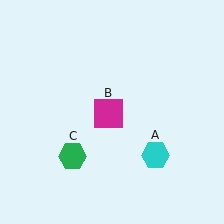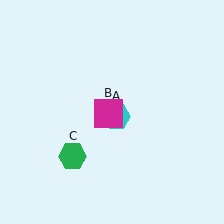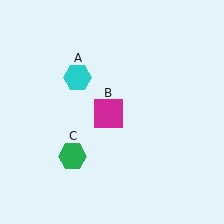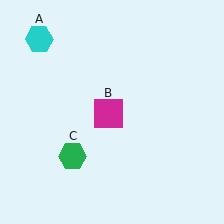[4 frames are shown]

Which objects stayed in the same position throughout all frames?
Magenta square (object B) and green hexagon (object C) remained stationary.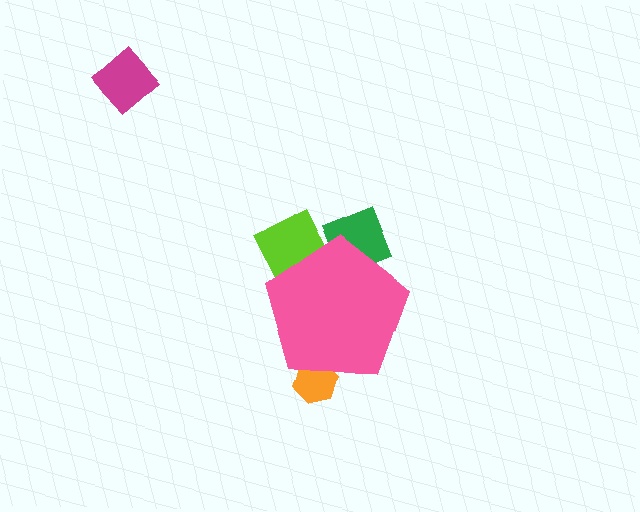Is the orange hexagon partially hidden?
Yes, the orange hexagon is partially hidden behind the pink pentagon.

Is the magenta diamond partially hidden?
No, the magenta diamond is fully visible.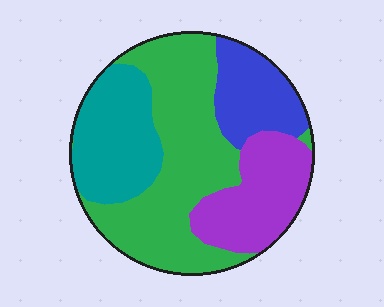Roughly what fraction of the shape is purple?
Purple takes up less than a quarter of the shape.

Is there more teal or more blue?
Teal.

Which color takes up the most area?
Green, at roughly 45%.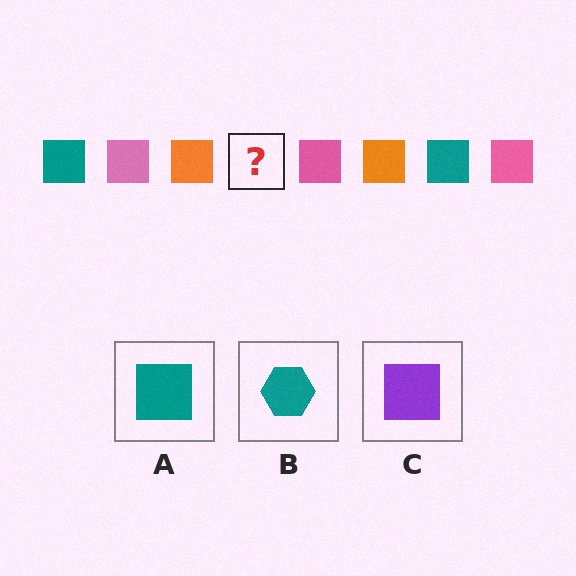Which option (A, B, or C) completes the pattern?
A.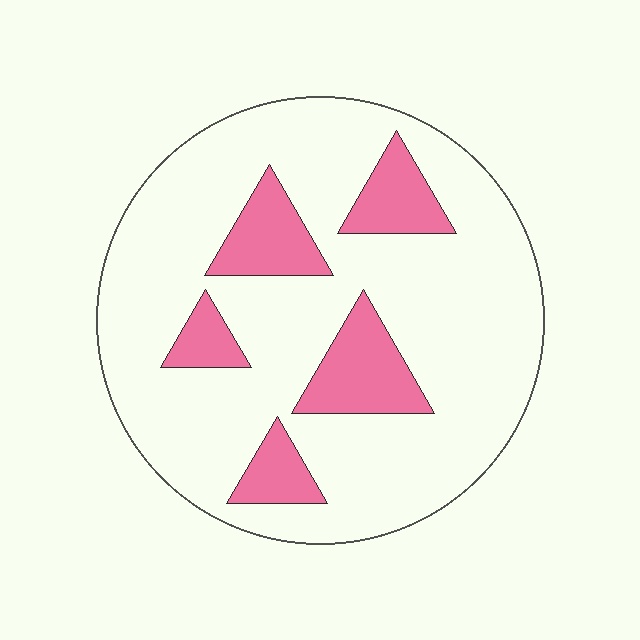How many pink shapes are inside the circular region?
5.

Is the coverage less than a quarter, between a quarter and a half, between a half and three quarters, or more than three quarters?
Less than a quarter.